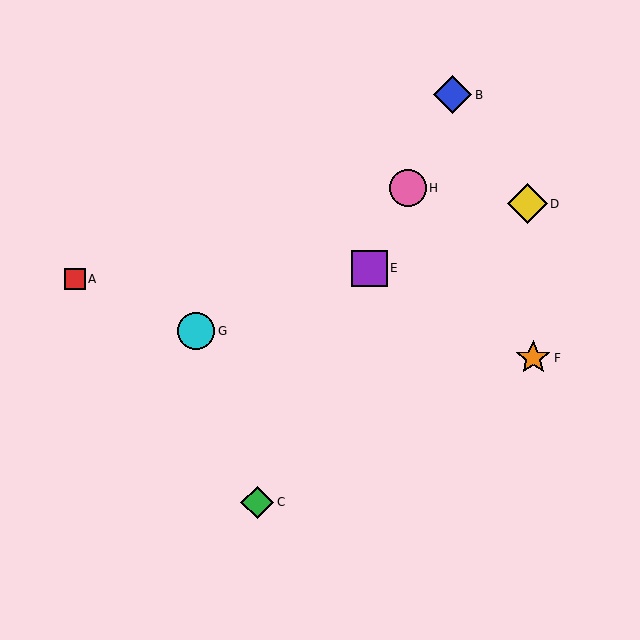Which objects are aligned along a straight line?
Objects B, C, E, H are aligned along a straight line.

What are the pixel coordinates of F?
Object F is at (533, 358).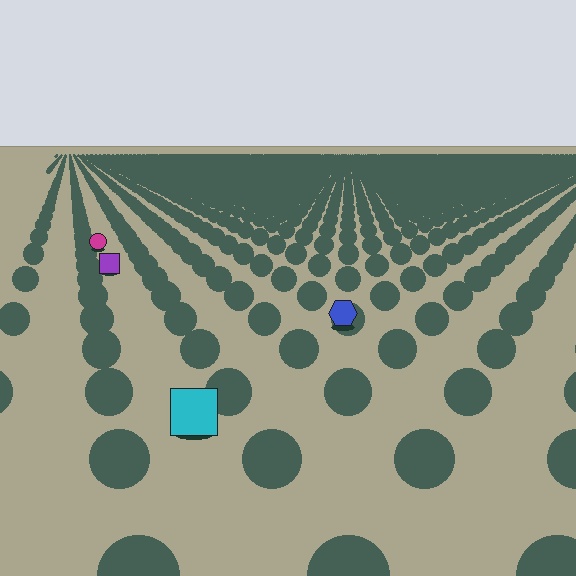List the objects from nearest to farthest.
From nearest to farthest: the cyan square, the blue hexagon, the purple square, the magenta circle.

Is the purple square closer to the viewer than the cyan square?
No. The cyan square is closer — you can tell from the texture gradient: the ground texture is coarser near it.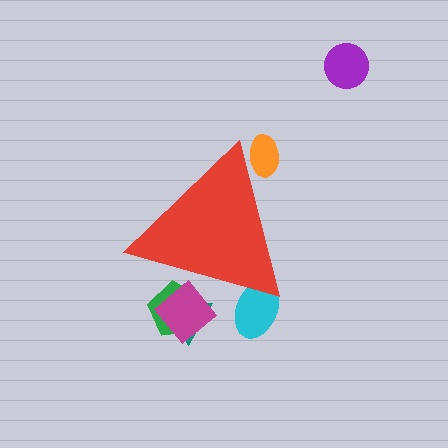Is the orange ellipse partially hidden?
Yes, the orange ellipse is partially hidden behind the red triangle.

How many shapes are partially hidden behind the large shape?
5 shapes are partially hidden.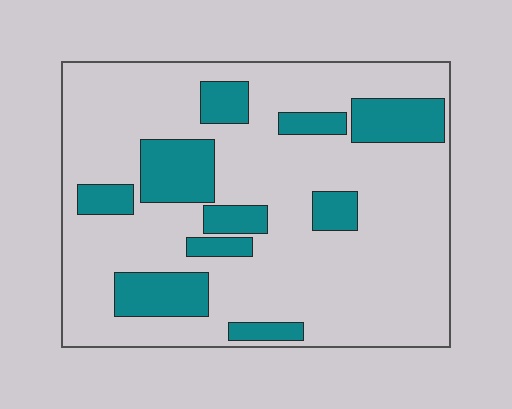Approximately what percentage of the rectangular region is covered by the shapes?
Approximately 25%.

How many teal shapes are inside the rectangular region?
10.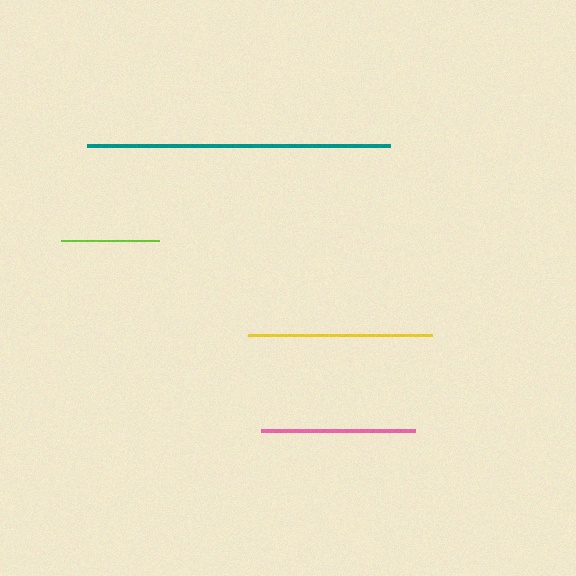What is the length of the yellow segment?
The yellow segment is approximately 184 pixels long.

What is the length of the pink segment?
The pink segment is approximately 155 pixels long.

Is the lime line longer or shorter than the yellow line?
The yellow line is longer than the lime line.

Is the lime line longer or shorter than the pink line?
The pink line is longer than the lime line.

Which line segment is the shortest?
The lime line is the shortest at approximately 98 pixels.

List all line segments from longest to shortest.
From longest to shortest: teal, yellow, pink, lime.